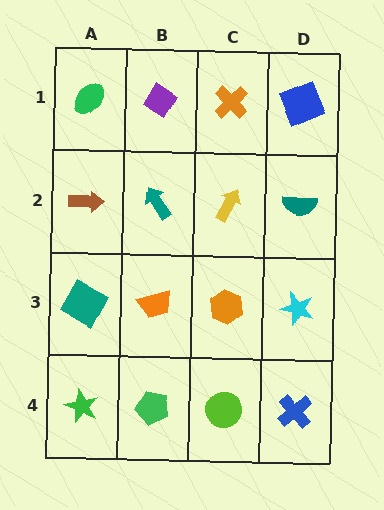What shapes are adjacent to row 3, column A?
A brown arrow (row 2, column A), a green star (row 4, column A), an orange trapezoid (row 3, column B).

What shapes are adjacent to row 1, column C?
A yellow arrow (row 2, column C), a purple diamond (row 1, column B), a blue square (row 1, column D).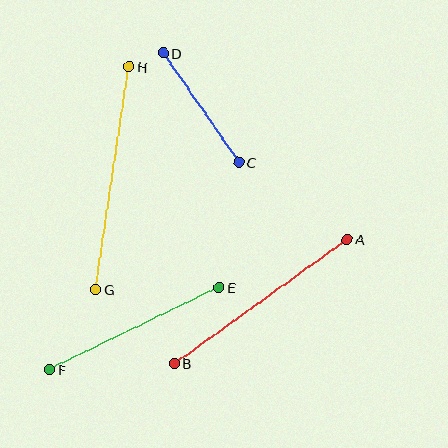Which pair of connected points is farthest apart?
Points G and H are farthest apart.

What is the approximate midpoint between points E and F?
The midpoint is at approximately (134, 329) pixels.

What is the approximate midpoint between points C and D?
The midpoint is at approximately (201, 108) pixels.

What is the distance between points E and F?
The distance is approximately 188 pixels.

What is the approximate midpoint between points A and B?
The midpoint is at approximately (261, 301) pixels.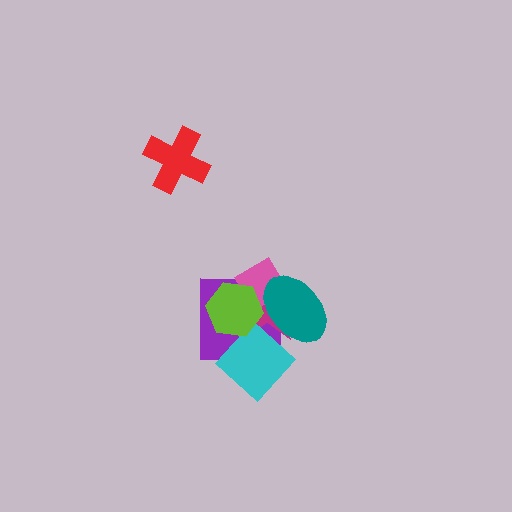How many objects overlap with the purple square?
5 objects overlap with the purple square.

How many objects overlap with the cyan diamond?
4 objects overlap with the cyan diamond.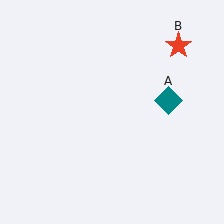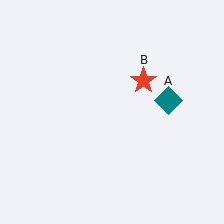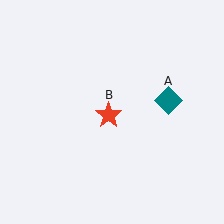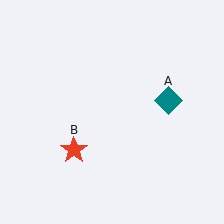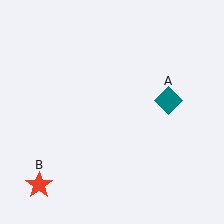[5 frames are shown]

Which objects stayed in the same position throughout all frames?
Teal diamond (object A) remained stationary.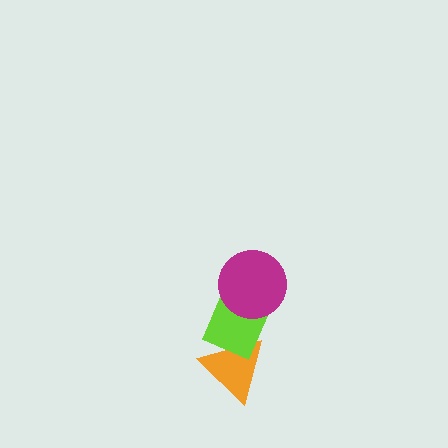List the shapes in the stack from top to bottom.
From top to bottom: the magenta circle, the lime diamond, the orange triangle.